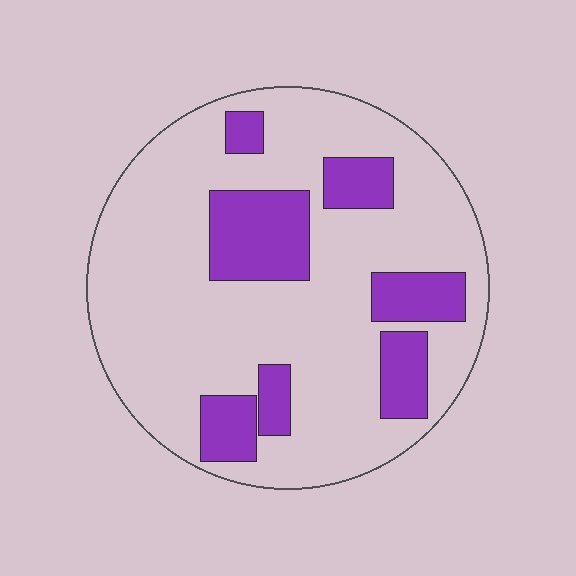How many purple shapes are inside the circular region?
7.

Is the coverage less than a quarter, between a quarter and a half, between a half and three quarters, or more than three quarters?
Less than a quarter.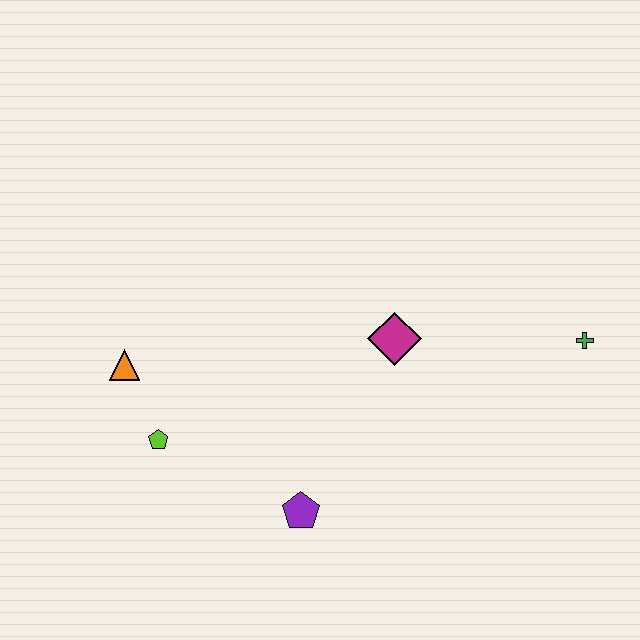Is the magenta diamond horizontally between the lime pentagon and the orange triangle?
No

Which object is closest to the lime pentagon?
The orange triangle is closest to the lime pentagon.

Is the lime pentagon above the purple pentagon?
Yes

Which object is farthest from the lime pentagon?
The green cross is farthest from the lime pentagon.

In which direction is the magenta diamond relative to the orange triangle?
The magenta diamond is to the right of the orange triangle.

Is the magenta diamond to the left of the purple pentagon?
No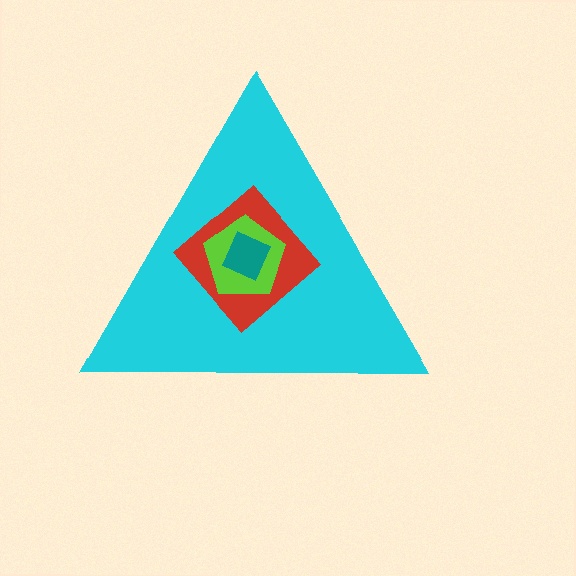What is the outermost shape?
The cyan triangle.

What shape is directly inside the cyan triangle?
The red diamond.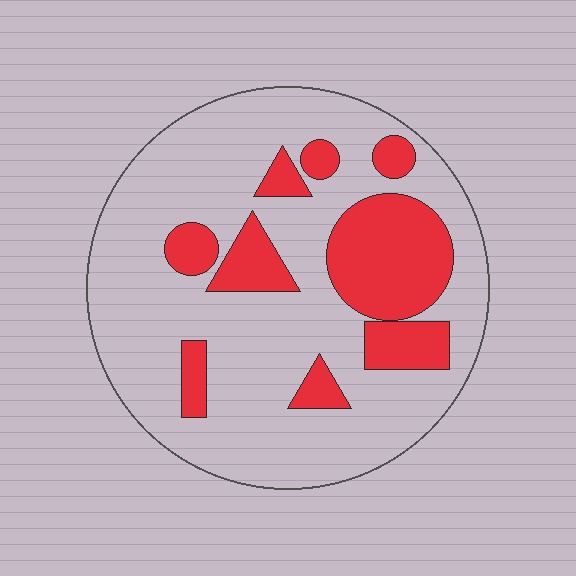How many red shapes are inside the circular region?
9.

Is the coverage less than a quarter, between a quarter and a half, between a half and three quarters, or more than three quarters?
Less than a quarter.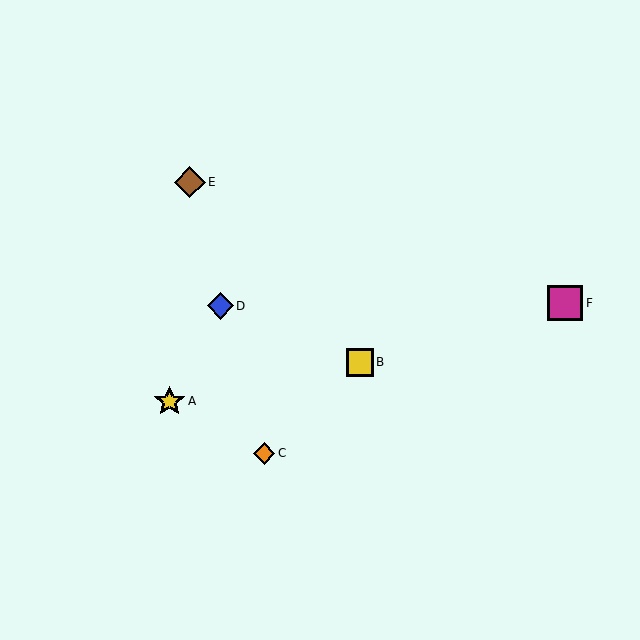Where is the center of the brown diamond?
The center of the brown diamond is at (190, 182).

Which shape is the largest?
The magenta square (labeled F) is the largest.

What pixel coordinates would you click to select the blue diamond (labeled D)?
Click at (220, 306) to select the blue diamond D.